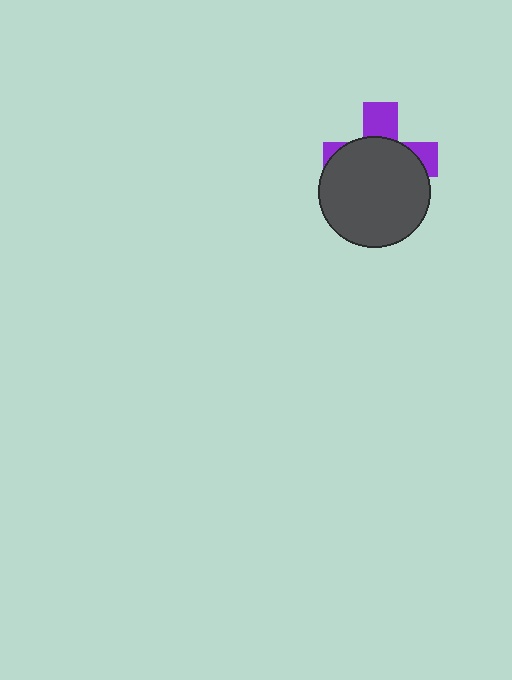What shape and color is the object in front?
The object in front is a dark gray circle.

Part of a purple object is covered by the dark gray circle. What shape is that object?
It is a cross.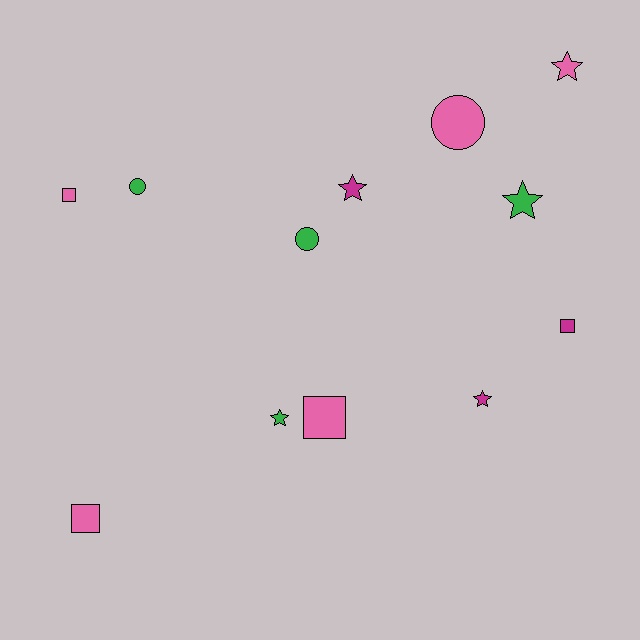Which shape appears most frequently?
Star, with 5 objects.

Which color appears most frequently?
Pink, with 5 objects.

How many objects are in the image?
There are 12 objects.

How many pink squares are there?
There are 3 pink squares.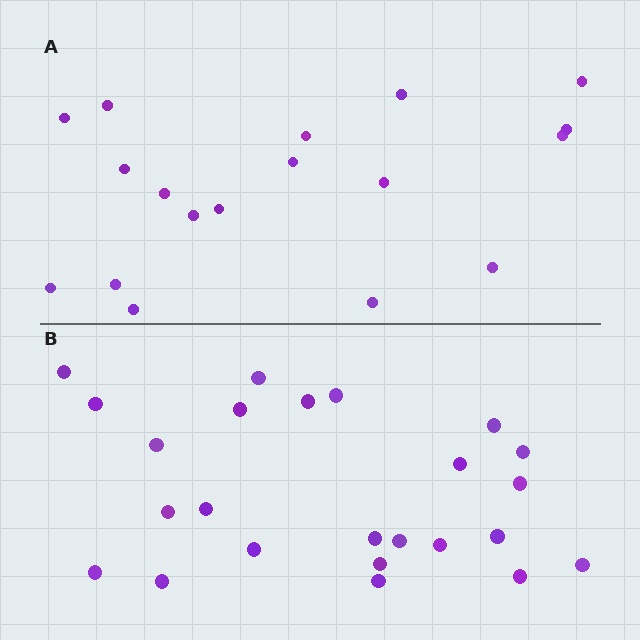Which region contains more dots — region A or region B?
Region B (the bottom region) has more dots.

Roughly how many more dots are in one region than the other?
Region B has about 6 more dots than region A.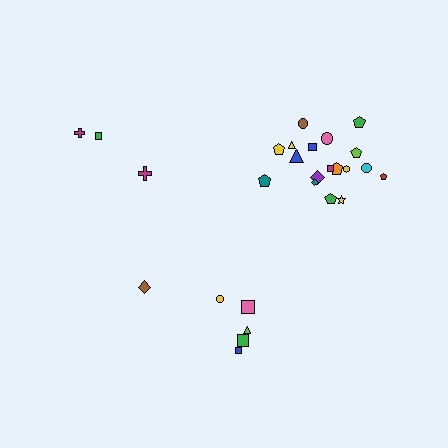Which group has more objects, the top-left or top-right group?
The top-right group.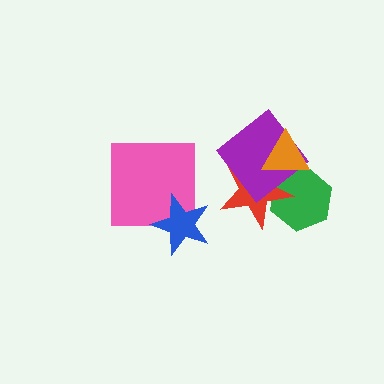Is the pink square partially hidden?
Yes, it is partially covered by another shape.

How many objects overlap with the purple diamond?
3 objects overlap with the purple diamond.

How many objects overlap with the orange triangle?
3 objects overlap with the orange triangle.